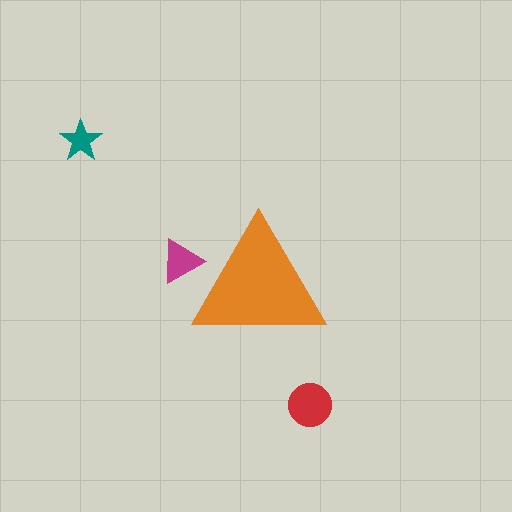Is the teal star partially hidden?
No, the teal star is fully visible.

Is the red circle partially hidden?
No, the red circle is fully visible.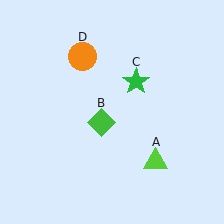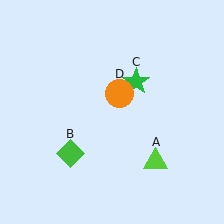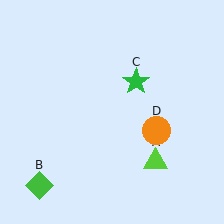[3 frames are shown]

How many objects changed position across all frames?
2 objects changed position: green diamond (object B), orange circle (object D).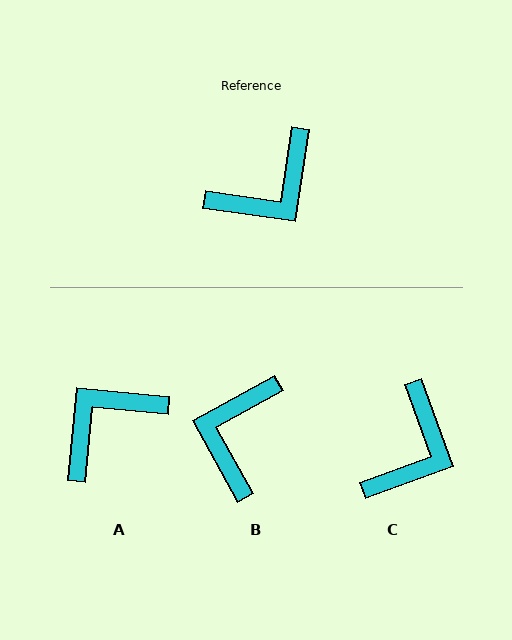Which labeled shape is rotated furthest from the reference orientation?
A, about 177 degrees away.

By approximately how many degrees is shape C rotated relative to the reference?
Approximately 28 degrees counter-clockwise.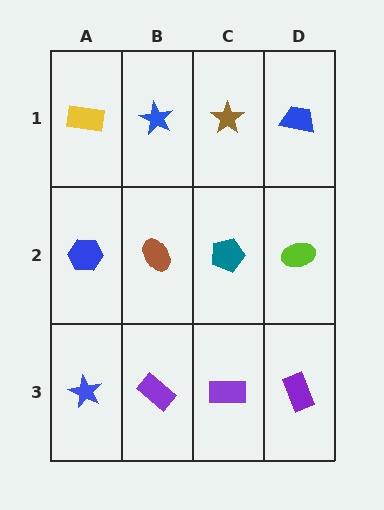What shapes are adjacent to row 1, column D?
A lime ellipse (row 2, column D), a brown star (row 1, column C).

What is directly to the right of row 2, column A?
A brown ellipse.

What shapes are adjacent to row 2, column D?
A blue trapezoid (row 1, column D), a purple rectangle (row 3, column D), a teal pentagon (row 2, column C).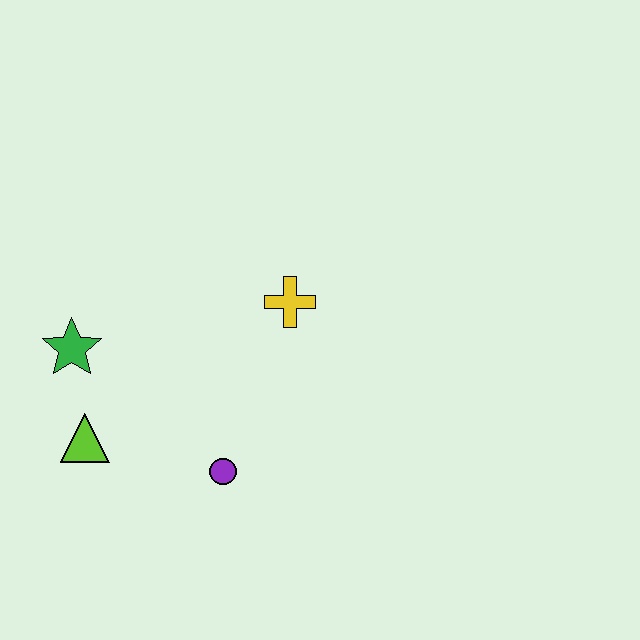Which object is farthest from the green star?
The yellow cross is farthest from the green star.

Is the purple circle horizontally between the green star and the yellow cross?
Yes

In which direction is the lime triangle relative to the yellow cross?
The lime triangle is to the left of the yellow cross.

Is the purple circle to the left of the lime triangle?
No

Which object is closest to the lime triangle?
The green star is closest to the lime triangle.